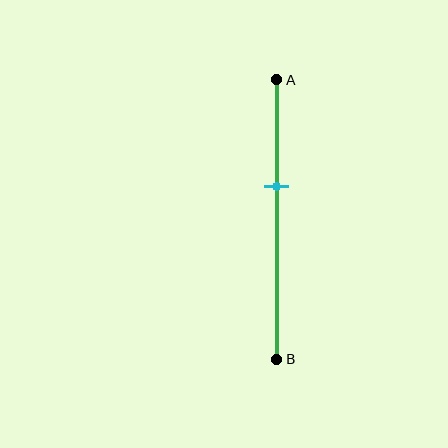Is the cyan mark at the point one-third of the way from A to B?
No, the mark is at about 40% from A, not at the 33% one-third point.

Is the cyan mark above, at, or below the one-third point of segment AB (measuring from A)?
The cyan mark is below the one-third point of segment AB.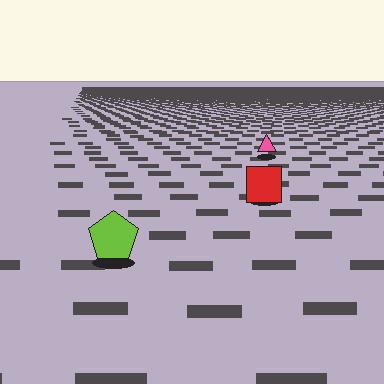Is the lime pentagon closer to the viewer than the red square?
Yes. The lime pentagon is closer — you can tell from the texture gradient: the ground texture is coarser near it.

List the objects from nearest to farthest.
From nearest to farthest: the lime pentagon, the red square, the pink triangle.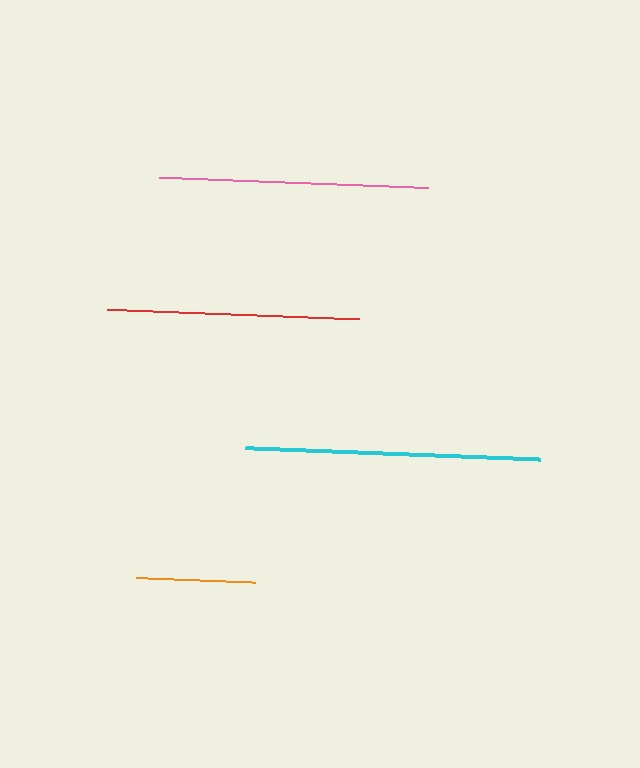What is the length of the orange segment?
The orange segment is approximately 119 pixels long.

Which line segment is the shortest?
The orange line is the shortest at approximately 119 pixels.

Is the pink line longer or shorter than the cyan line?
The cyan line is longer than the pink line.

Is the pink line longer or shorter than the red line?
The pink line is longer than the red line.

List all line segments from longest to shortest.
From longest to shortest: cyan, pink, red, orange.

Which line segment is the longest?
The cyan line is the longest at approximately 295 pixels.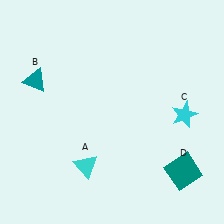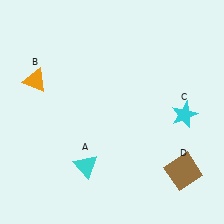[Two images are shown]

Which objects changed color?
B changed from teal to orange. D changed from teal to brown.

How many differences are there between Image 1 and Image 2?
There are 2 differences between the two images.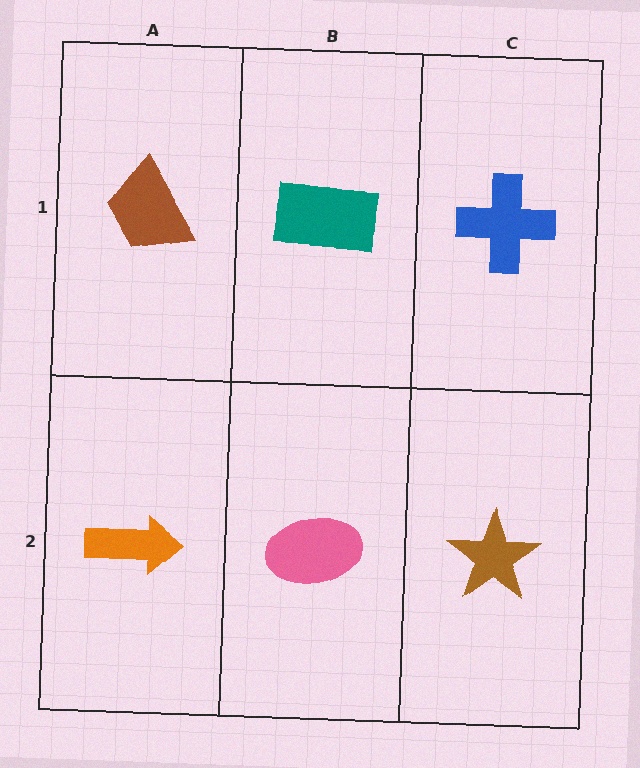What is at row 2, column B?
A pink ellipse.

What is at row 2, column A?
An orange arrow.